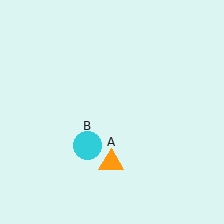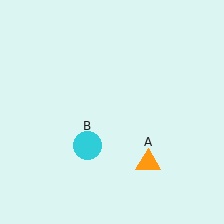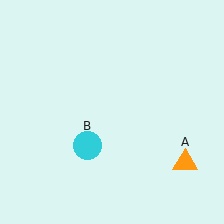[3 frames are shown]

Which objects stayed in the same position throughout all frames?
Cyan circle (object B) remained stationary.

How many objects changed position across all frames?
1 object changed position: orange triangle (object A).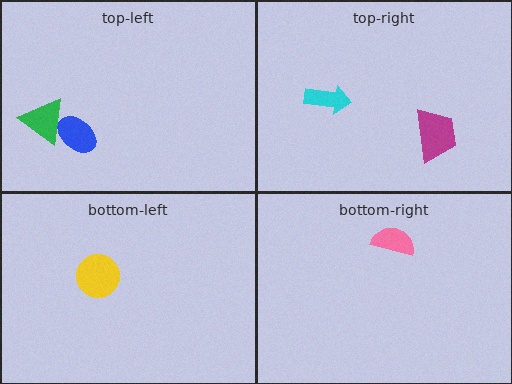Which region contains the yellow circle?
The bottom-left region.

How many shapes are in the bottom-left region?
1.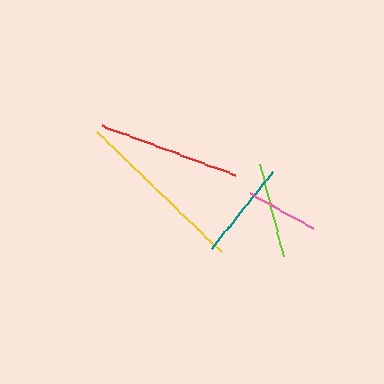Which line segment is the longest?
The yellow line is the longest at approximately 172 pixels.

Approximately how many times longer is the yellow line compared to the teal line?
The yellow line is approximately 1.8 times the length of the teal line.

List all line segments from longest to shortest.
From longest to shortest: yellow, red, teal, lime, pink.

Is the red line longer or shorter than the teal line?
The red line is longer than the teal line.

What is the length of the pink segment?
The pink segment is approximately 71 pixels long.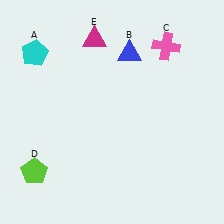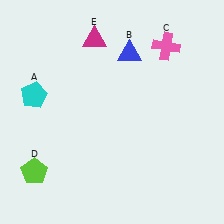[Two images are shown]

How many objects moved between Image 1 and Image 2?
1 object moved between the two images.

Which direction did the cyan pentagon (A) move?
The cyan pentagon (A) moved down.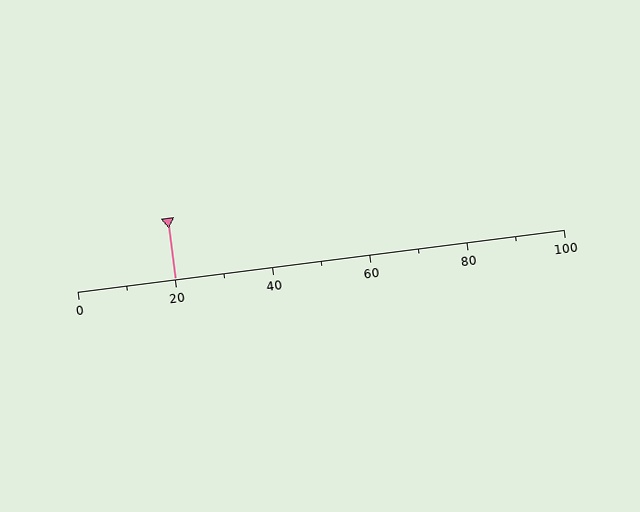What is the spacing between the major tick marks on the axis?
The major ticks are spaced 20 apart.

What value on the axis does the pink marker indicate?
The marker indicates approximately 20.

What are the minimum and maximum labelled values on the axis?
The axis runs from 0 to 100.